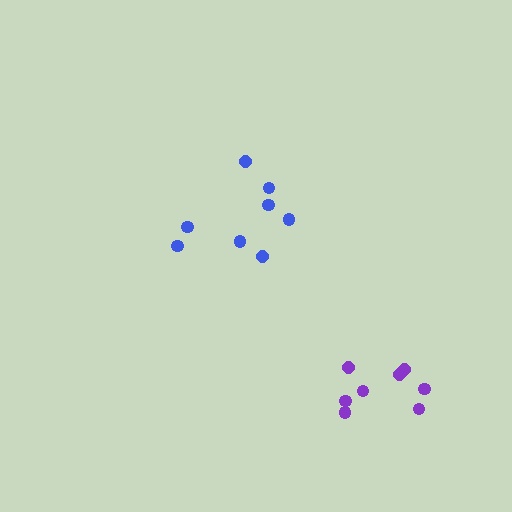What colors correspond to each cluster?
The clusters are colored: blue, purple.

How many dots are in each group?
Group 1: 8 dots, Group 2: 8 dots (16 total).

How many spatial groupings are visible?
There are 2 spatial groupings.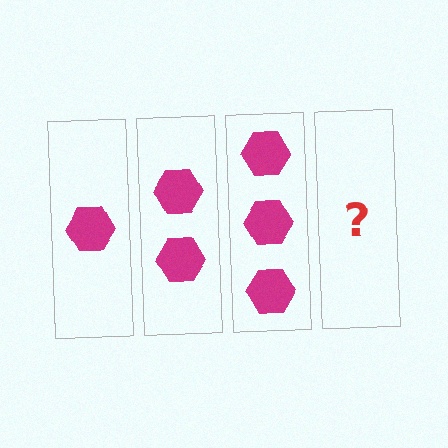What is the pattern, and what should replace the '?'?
The pattern is that each step adds one more hexagon. The '?' should be 4 hexagons.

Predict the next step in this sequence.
The next step is 4 hexagons.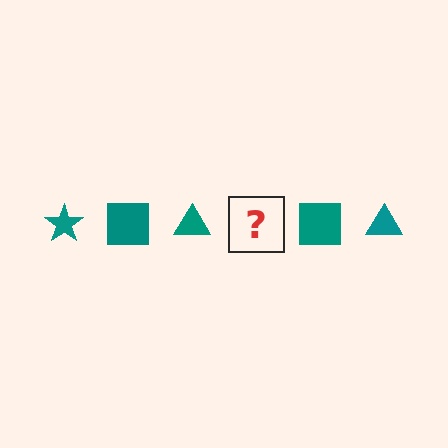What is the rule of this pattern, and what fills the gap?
The rule is that the pattern cycles through star, square, triangle shapes in teal. The gap should be filled with a teal star.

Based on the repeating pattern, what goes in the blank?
The blank should be a teal star.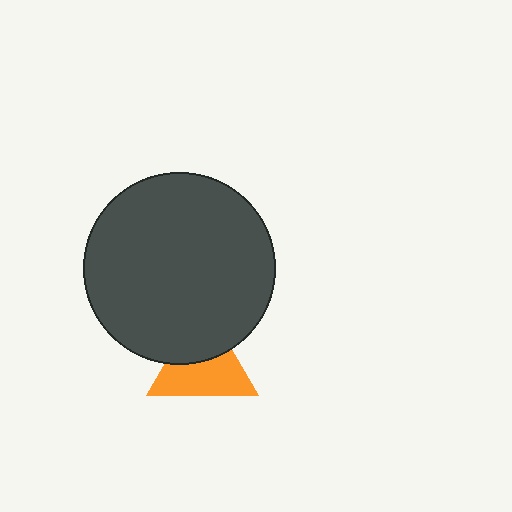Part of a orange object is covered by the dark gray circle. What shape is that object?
It is a triangle.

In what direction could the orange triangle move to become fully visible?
The orange triangle could move down. That would shift it out from behind the dark gray circle entirely.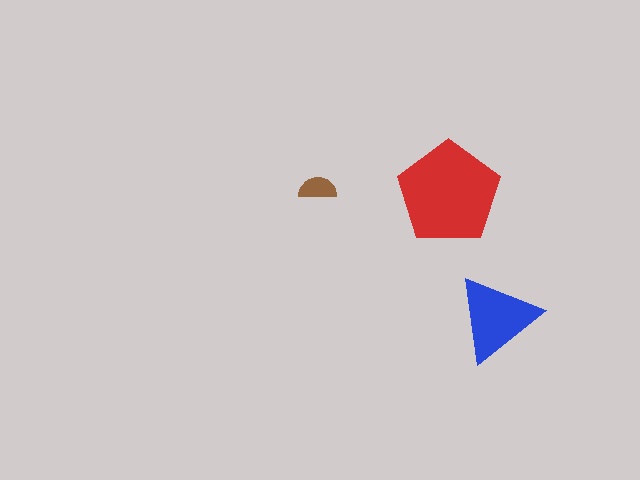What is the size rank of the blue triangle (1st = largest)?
2nd.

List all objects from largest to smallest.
The red pentagon, the blue triangle, the brown semicircle.